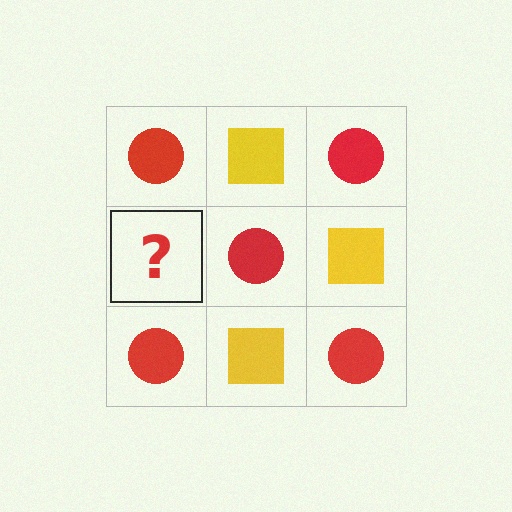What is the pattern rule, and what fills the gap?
The rule is that it alternates red circle and yellow square in a checkerboard pattern. The gap should be filled with a yellow square.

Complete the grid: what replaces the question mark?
The question mark should be replaced with a yellow square.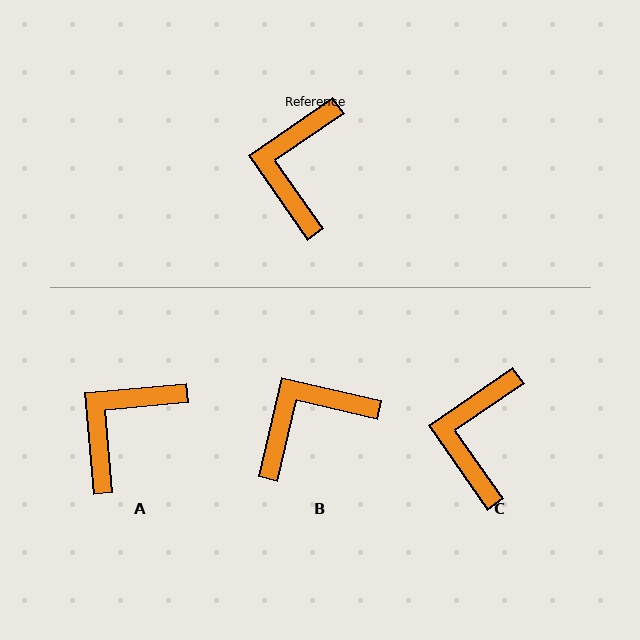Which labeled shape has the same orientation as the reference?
C.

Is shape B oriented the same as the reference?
No, it is off by about 48 degrees.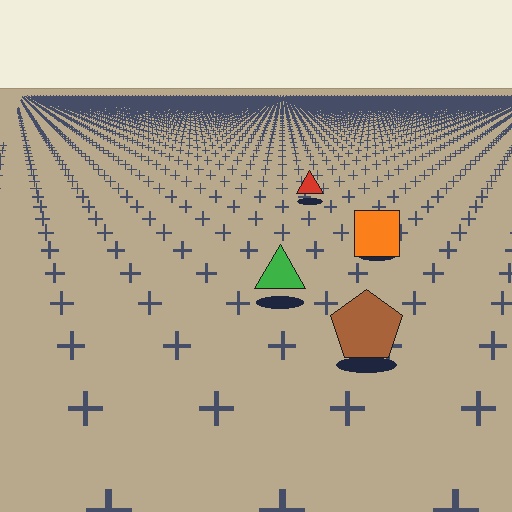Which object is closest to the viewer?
The brown pentagon is closest. The texture marks near it are larger and more spread out.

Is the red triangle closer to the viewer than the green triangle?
No. The green triangle is closer — you can tell from the texture gradient: the ground texture is coarser near it.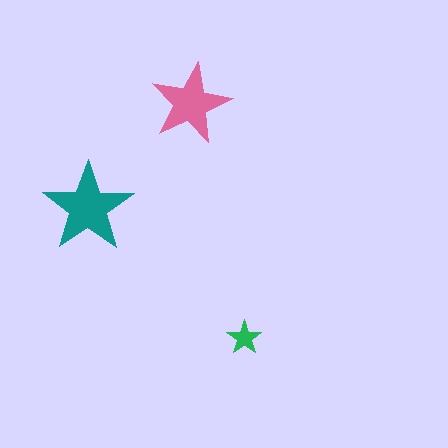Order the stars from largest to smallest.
the teal one, the pink one, the green one.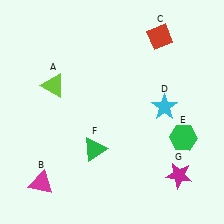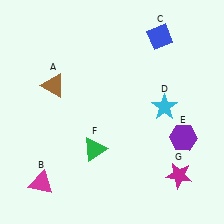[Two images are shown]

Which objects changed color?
A changed from lime to brown. C changed from red to blue. E changed from green to purple.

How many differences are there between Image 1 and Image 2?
There are 3 differences between the two images.